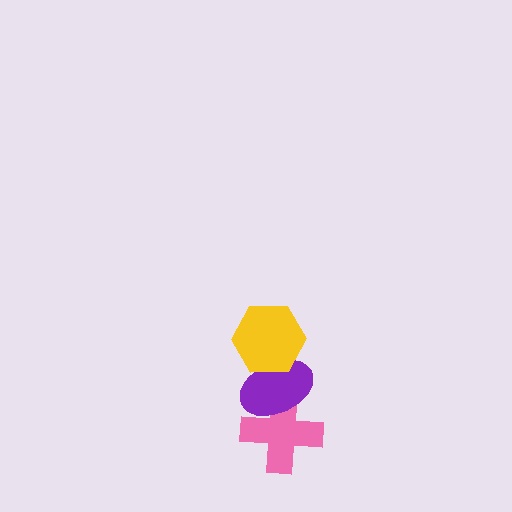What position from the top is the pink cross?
The pink cross is 3rd from the top.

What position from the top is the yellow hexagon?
The yellow hexagon is 1st from the top.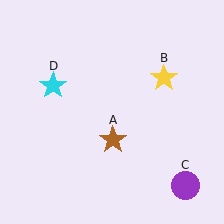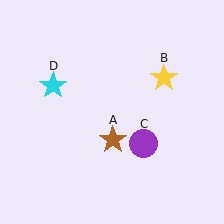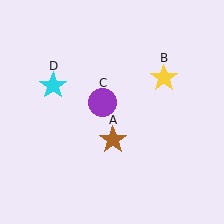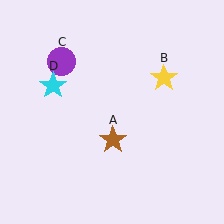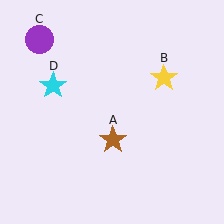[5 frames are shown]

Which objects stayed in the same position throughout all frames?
Brown star (object A) and yellow star (object B) and cyan star (object D) remained stationary.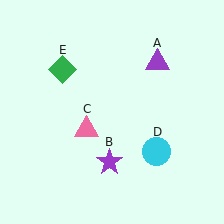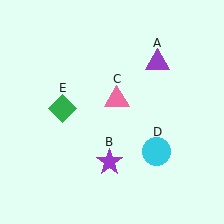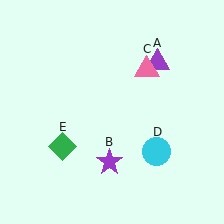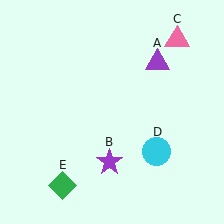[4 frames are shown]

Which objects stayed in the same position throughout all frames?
Purple triangle (object A) and purple star (object B) and cyan circle (object D) remained stationary.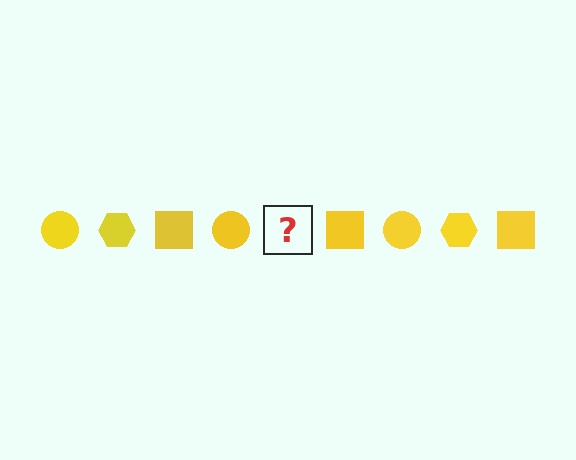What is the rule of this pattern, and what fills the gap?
The rule is that the pattern cycles through circle, hexagon, square shapes in yellow. The gap should be filled with a yellow hexagon.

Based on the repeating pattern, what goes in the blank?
The blank should be a yellow hexagon.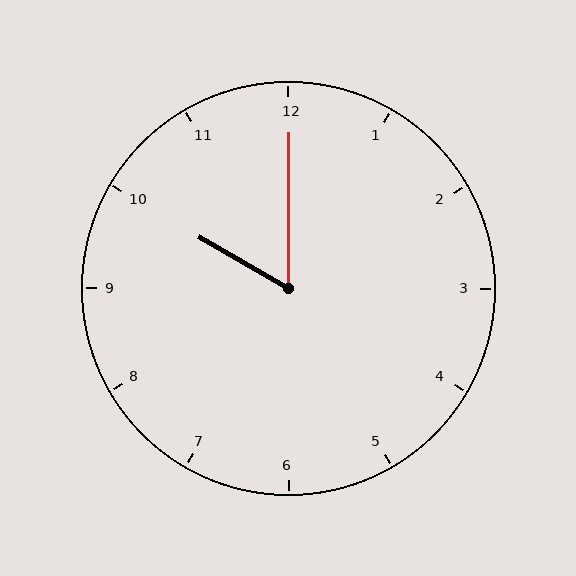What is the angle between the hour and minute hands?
Approximately 60 degrees.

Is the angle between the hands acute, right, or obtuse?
It is acute.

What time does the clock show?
10:00.